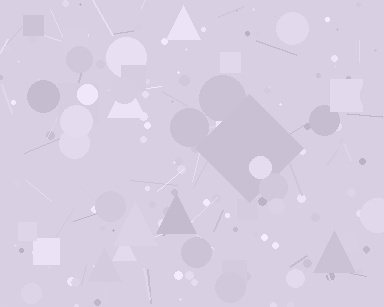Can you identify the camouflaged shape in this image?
The camouflaged shape is a diamond.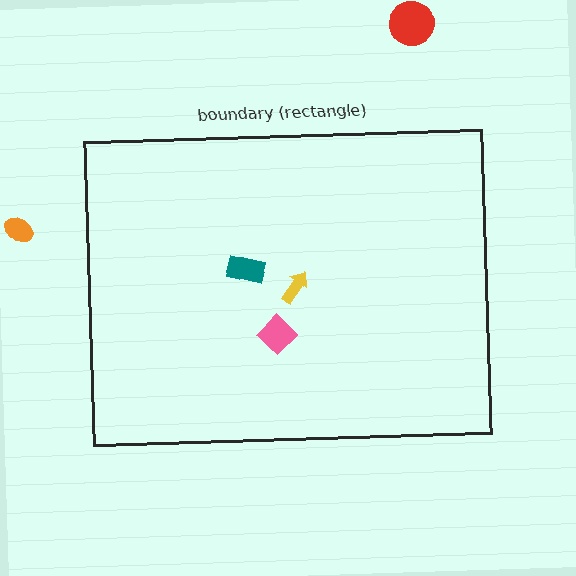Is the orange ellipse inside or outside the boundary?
Outside.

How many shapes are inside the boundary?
3 inside, 2 outside.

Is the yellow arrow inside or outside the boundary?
Inside.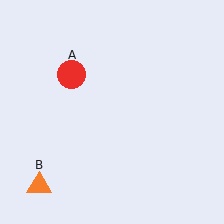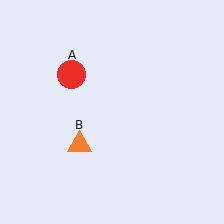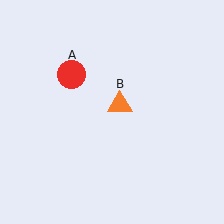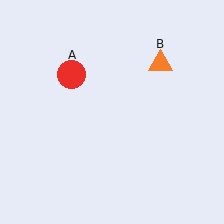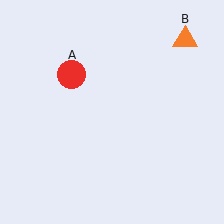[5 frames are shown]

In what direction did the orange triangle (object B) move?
The orange triangle (object B) moved up and to the right.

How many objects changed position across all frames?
1 object changed position: orange triangle (object B).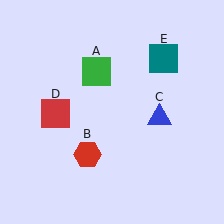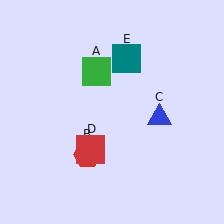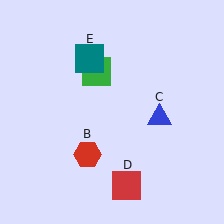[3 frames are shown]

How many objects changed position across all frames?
2 objects changed position: red square (object D), teal square (object E).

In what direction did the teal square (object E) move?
The teal square (object E) moved left.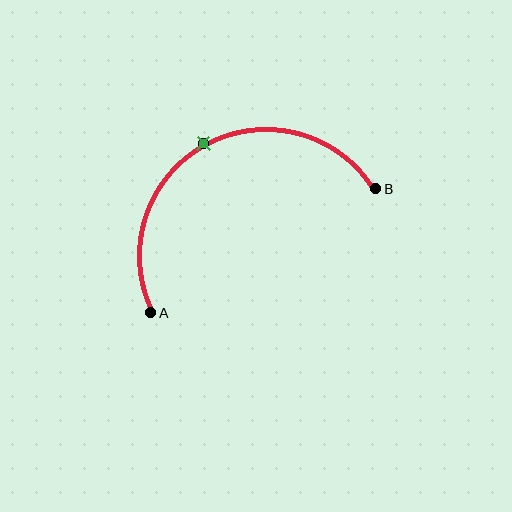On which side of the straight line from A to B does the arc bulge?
The arc bulges above the straight line connecting A and B.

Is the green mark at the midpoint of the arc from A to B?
Yes. The green mark lies on the arc at equal arc-length from both A and B — it is the arc midpoint.